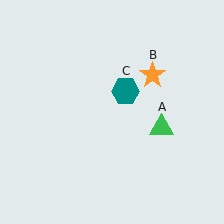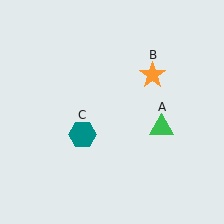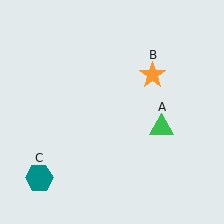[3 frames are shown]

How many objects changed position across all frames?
1 object changed position: teal hexagon (object C).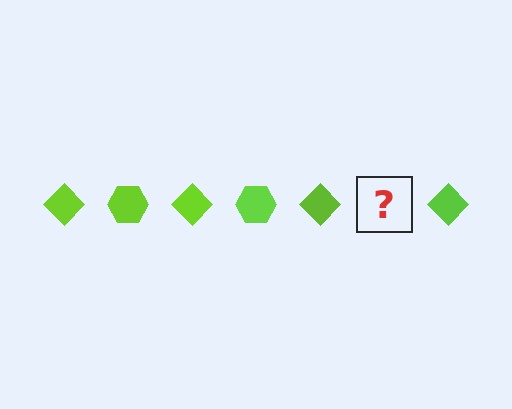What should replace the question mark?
The question mark should be replaced with a lime hexagon.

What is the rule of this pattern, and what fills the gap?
The rule is that the pattern cycles through diamond, hexagon shapes in lime. The gap should be filled with a lime hexagon.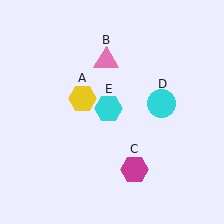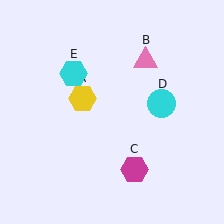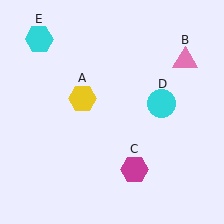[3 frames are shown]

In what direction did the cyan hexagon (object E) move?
The cyan hexagon (object E) moved up and to the left.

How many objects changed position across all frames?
2 objects changed position: pink triangle (object B), cyan hexagon (object E).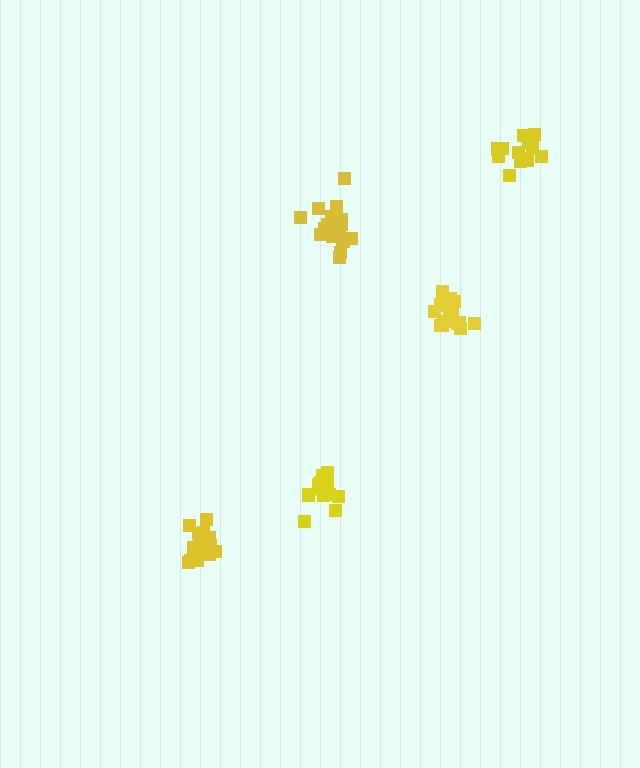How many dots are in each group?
Group 1: 14 dots, Group 2: 18 dots, Group 3: 17 dots, Group 4: 18 dots, Group 5: 13 dots (80 total).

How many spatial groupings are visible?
There are 5 spatial groupings.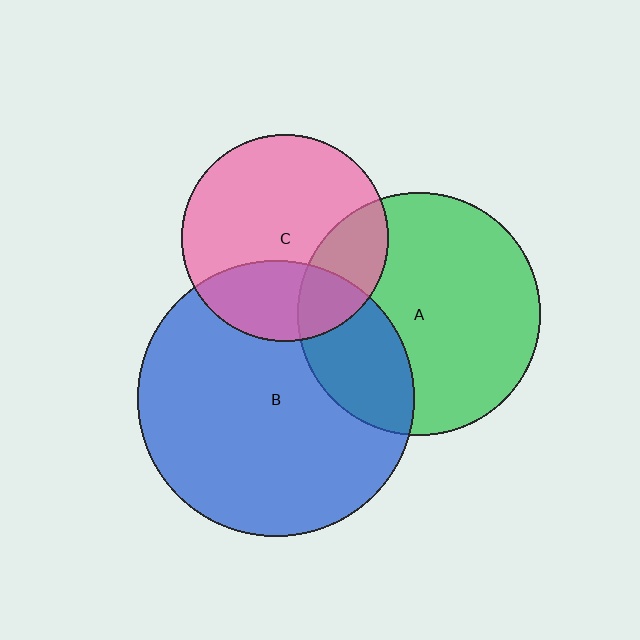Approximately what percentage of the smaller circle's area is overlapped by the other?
Approximately 30%.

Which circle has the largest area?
Circle B (blue).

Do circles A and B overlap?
Yes.